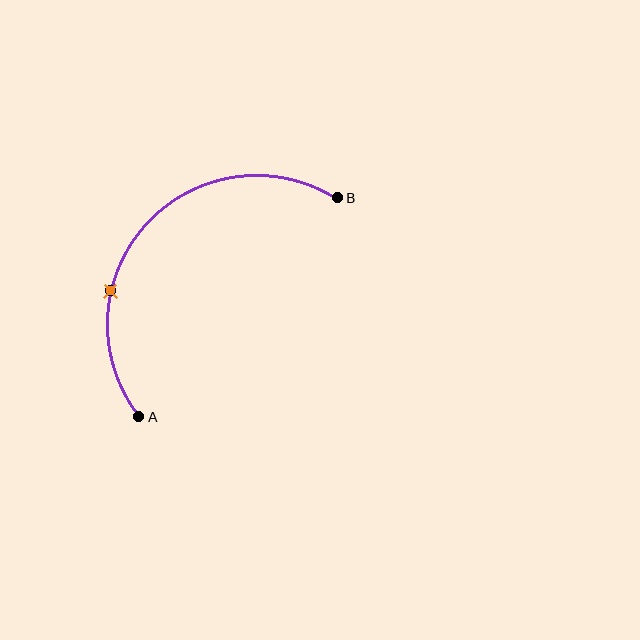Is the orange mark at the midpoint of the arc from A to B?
No. The orange mark lies on the arc but is closer to endpoint A. The arc midpoint would be at the point on the curve equidistant along the arc from both A and B.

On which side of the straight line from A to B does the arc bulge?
The arc bulges above and to the left of the straight line connecting A and B.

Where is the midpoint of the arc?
The arc midpoint is the point on the curve farthest from the straight line joining A and B. It sits above and to the left of that line.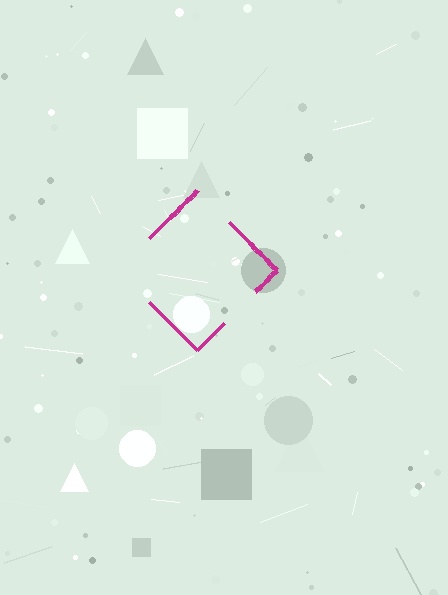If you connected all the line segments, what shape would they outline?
They would outline a diamond.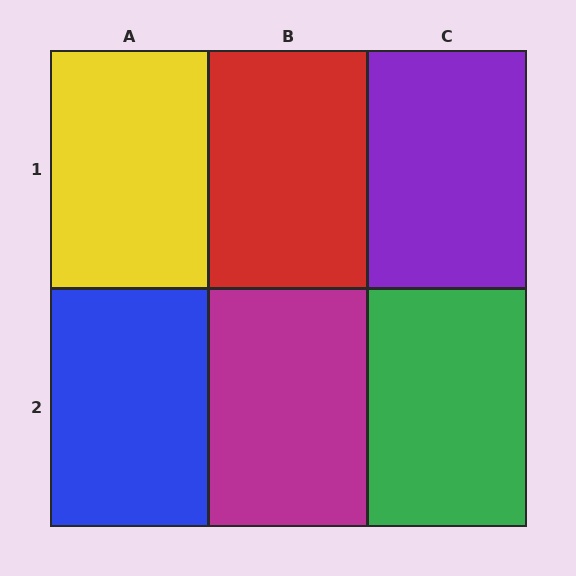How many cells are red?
1 cell is red.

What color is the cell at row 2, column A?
Blue.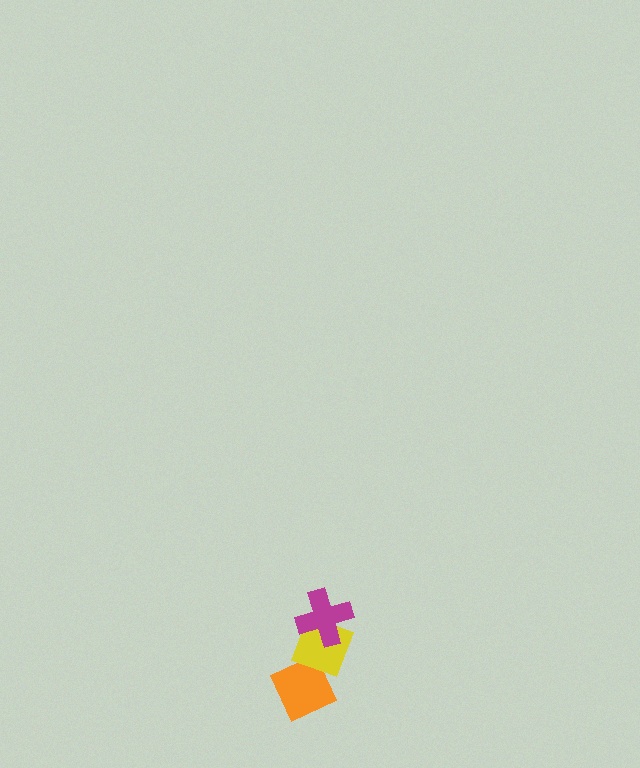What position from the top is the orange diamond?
The orange diamond is 3rd from the top.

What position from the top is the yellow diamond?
The yellow diamond is 2nd from the top.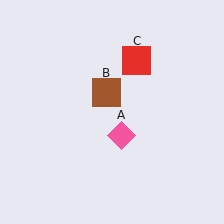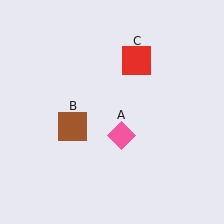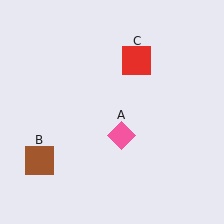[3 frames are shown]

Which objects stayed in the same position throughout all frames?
Pink diamond (object A) and red square (object C) remained stationary.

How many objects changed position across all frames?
1 object changed position: brown square (object B).